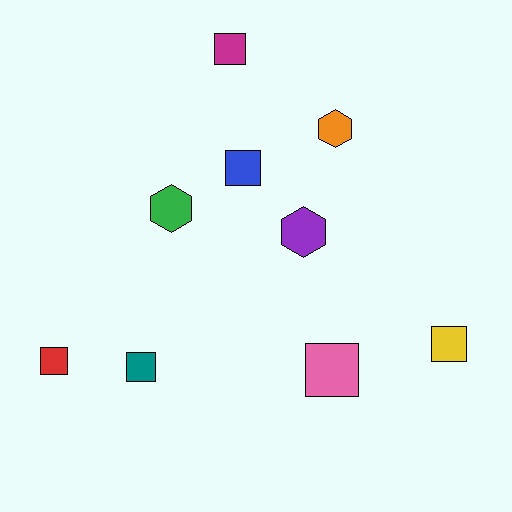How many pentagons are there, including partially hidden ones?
There are no pentagons.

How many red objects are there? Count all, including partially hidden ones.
There is 1 red object.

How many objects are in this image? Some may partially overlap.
There are 9 objects.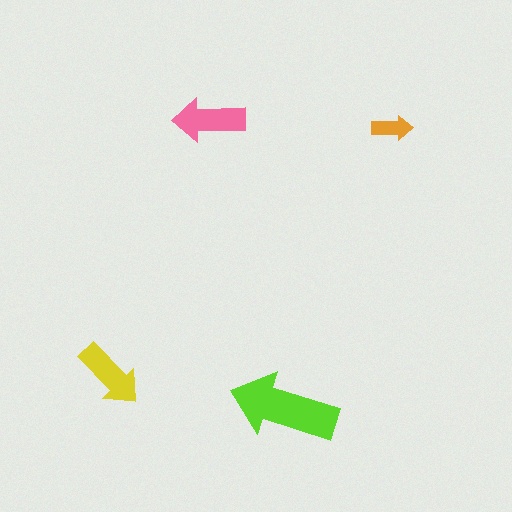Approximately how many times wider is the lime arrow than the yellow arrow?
About 1.5 times wider.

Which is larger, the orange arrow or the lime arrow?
The lime one.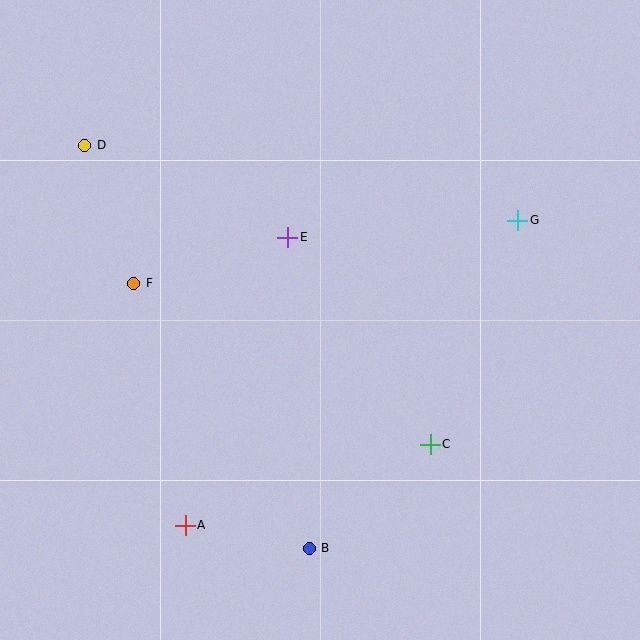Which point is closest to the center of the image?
Point E at (288, 237) is closest to the center.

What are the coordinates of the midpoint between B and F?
The midpoint between B and F is at (221, 416).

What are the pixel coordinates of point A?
Point A is at (185, 525).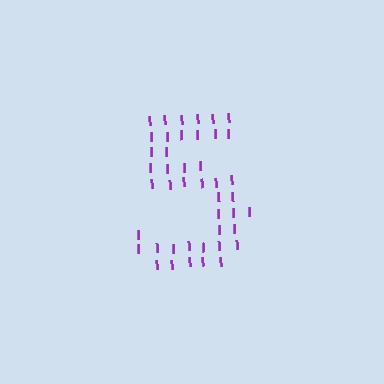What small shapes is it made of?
It is made of small letter I's.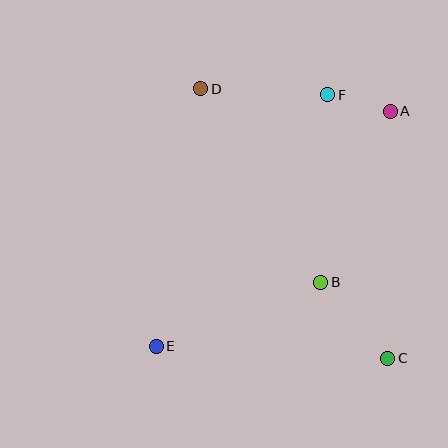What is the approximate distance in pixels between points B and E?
The distance between B and E is approximately 176 pixels.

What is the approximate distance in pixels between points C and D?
The distance between C and D is approximately 328 pixels.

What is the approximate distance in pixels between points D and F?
The distance between D and F is approximately 127 pixels.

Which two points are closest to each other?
Points A and F are closest to each other.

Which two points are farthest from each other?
Points A and E are farthest from each other.